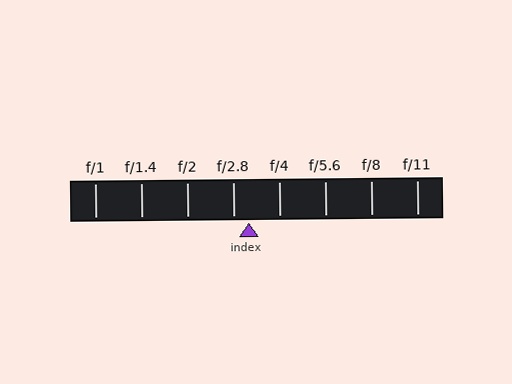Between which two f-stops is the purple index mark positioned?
The index mark is between f/2.8 and f/4.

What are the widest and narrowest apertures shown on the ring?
The widest aperture shown is f/1 and the narrowest is f/11.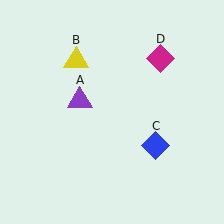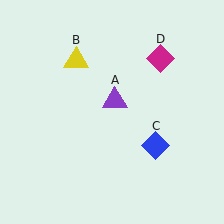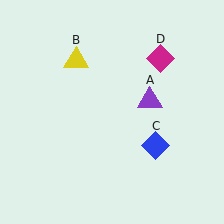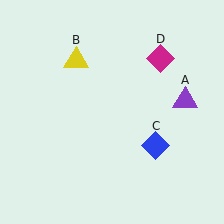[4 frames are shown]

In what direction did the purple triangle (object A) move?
The purple triangle (object A) moved right.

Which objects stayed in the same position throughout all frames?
Yellow triangle (object B) and blue diamond (object C) and magenta diamond (object D) remained stationary.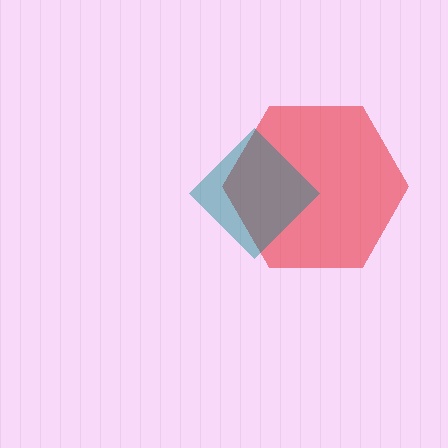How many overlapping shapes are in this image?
There are 2 overlapping shapes in the image.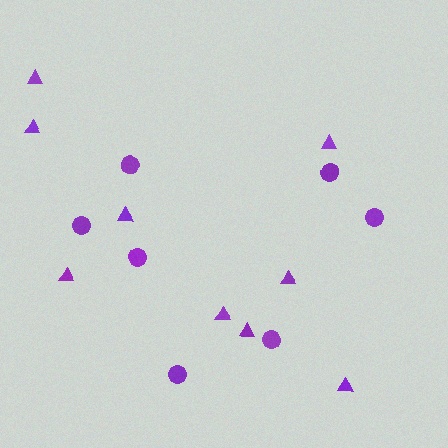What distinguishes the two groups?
There are 2 groups: one group of circles (7) and one group of triangles (9).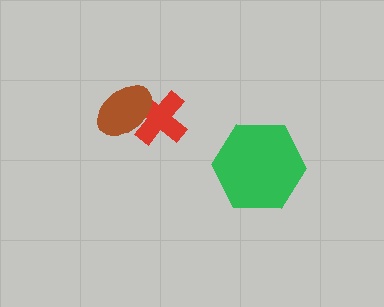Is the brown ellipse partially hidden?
No, no other shape covers it.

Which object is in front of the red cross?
The brown ellipse is in front of the red cross.